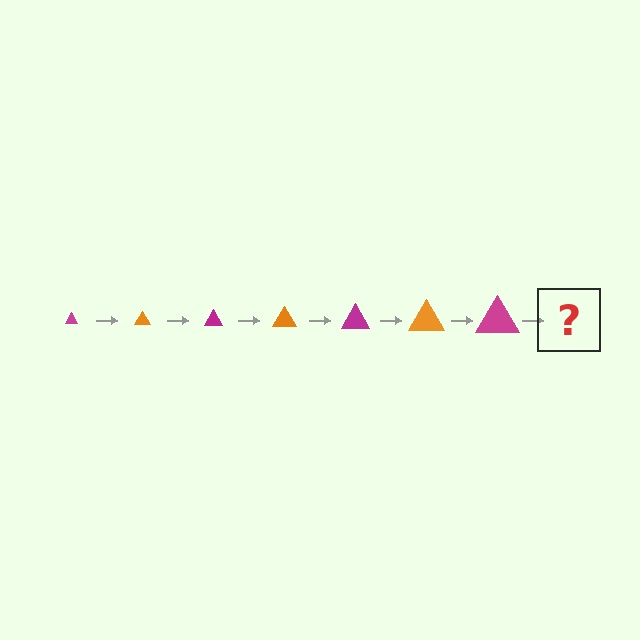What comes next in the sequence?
The next element should be an orange triangle, larger than the previous one.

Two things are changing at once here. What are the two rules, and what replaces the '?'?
The two rules are that the triangle grows larger each step and the color cycles through magenta and orange. The '?' should be an orange triangle, larger than the previous one.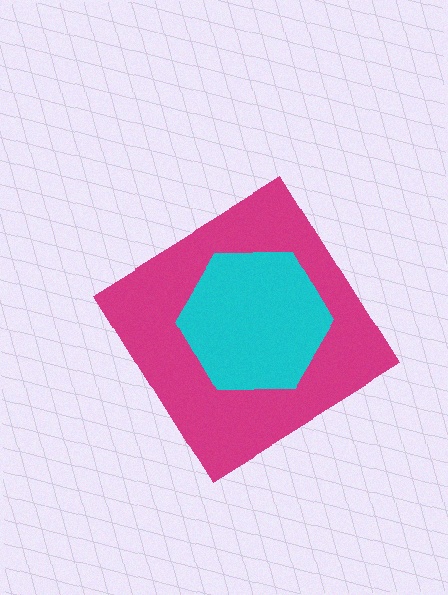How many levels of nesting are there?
2.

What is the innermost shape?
The cyan hexagon.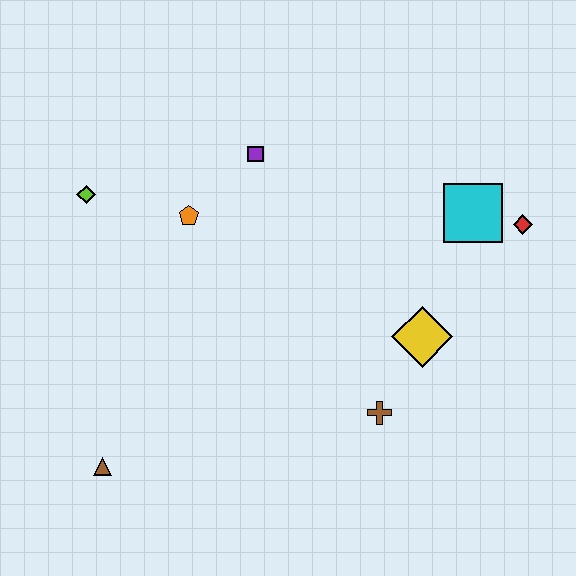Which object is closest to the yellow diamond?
The brown cross is closest to the yellow diamond.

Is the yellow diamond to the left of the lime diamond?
No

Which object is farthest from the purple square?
The brown triangle is farthest from the purple square.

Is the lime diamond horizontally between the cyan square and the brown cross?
No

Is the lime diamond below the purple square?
Yes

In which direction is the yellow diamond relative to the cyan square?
The yellow diamond is below the cyan square.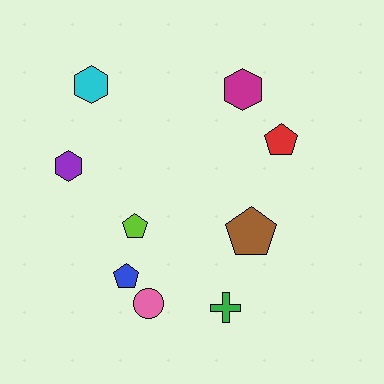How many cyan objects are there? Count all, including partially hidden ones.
There is 1 cyan object.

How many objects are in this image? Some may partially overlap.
There are 9 objects.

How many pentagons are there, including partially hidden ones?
There are 4 pentagons.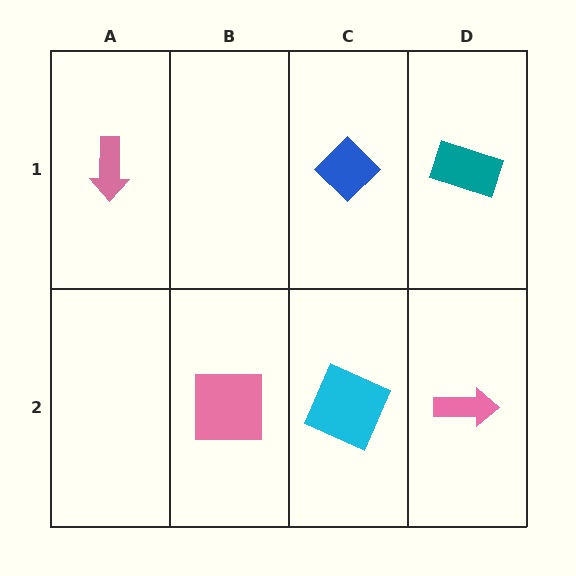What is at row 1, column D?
A teal rectangle.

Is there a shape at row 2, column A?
No, that cell is empty.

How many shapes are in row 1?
3 shapes.